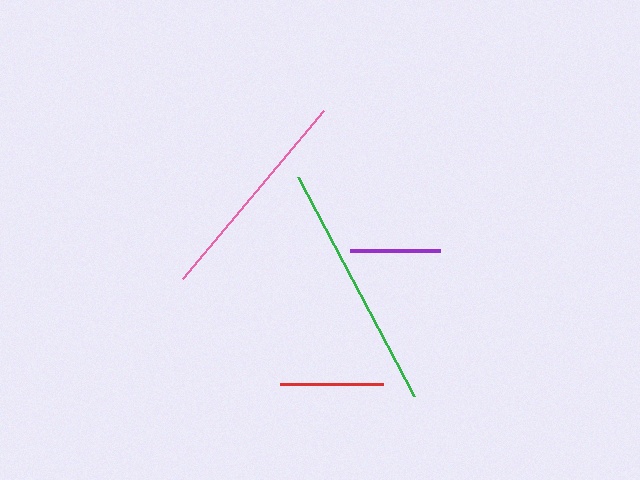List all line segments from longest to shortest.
From longest to shortest: green, pink, red, purple.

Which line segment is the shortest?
The purple line is the shortest at approximately 90 pixels.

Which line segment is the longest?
The green line is the longest at approximately 248 pixels.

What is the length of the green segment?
The green segment is approximately 248 pixels long.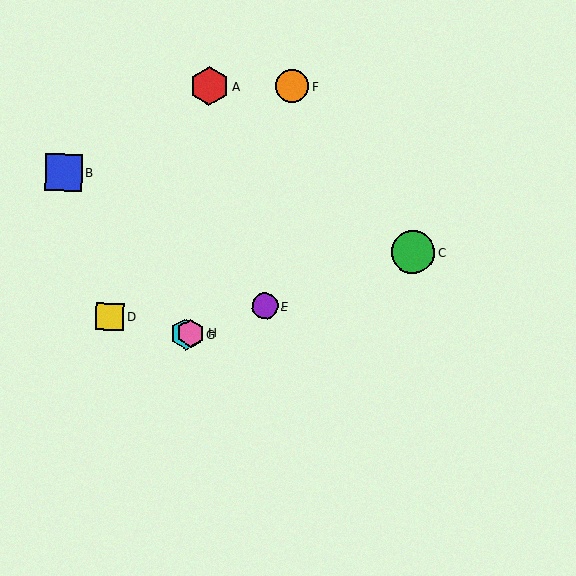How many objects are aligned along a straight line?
4 objects (C, E, G, H) are aligned along a straight line.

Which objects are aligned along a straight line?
Objects C, E, G, H are aligned along a straight line.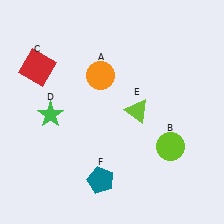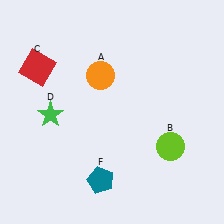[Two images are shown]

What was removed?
The lime triangle (E) was removed in Image 2.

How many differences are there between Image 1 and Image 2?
There is 1 difference between the two images.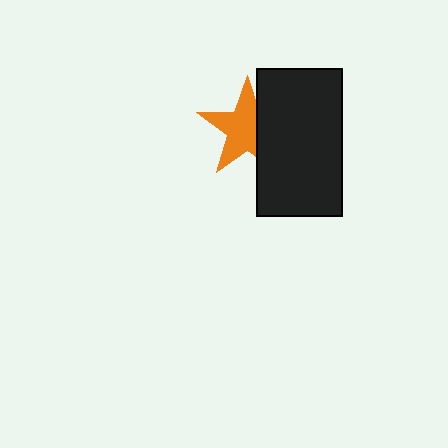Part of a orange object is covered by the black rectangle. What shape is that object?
It is a star.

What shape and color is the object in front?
The object in front is a black rectangle.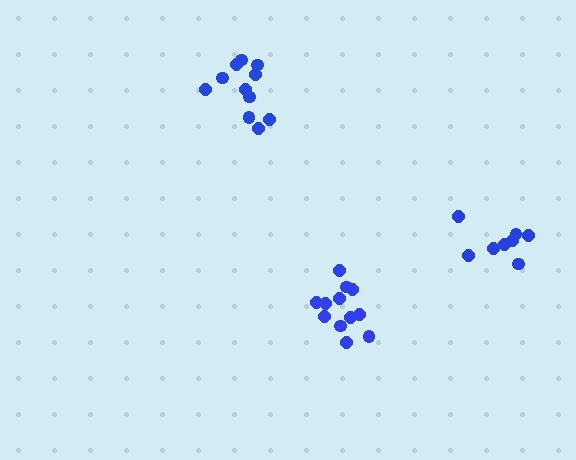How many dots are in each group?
Group 1: 8 dots, Group 2: 11 dots, Group 3: 12 dots (31 total).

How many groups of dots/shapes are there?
There are 3 groups.